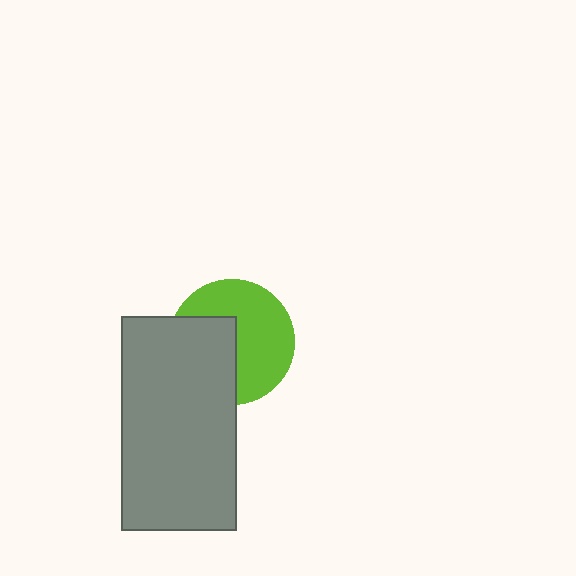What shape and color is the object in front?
The object in front is a gray rectangle.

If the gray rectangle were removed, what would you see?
You would see the complete lime circle.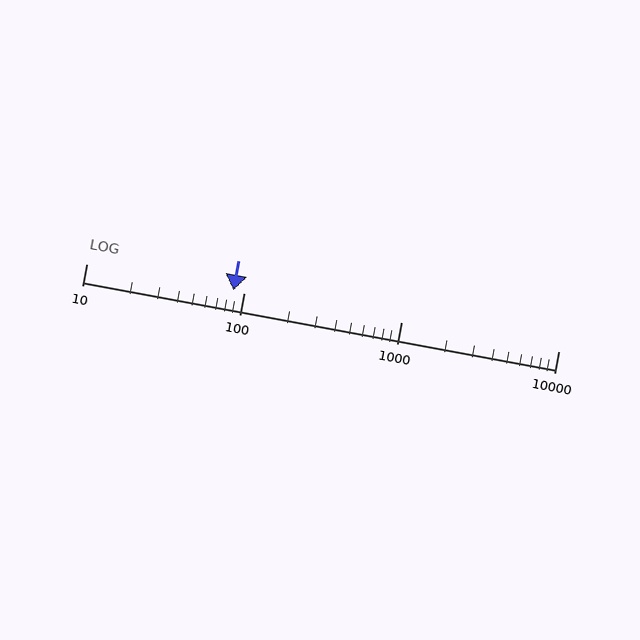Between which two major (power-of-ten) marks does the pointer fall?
The pointer is between 10 and 100.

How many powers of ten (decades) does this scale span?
The scale spans 3 decades, from 10 to 10000.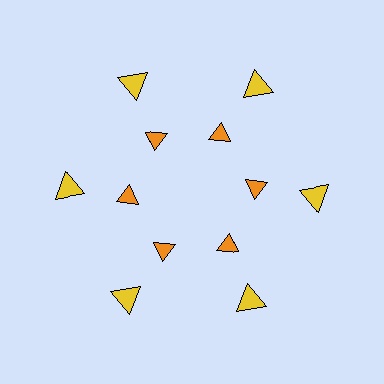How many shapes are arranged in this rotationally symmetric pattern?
There are 12 shapes, arranged in 6 groups of 2.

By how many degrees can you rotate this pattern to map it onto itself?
The pattern maps onto itself every 60 degrees of rotation.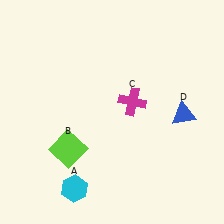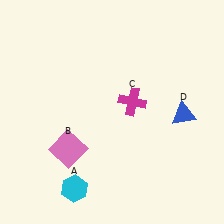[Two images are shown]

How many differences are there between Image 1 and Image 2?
There is 1 difference between the two images.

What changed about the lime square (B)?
In Image 1, B is lime. In Image 2, it changed to pink.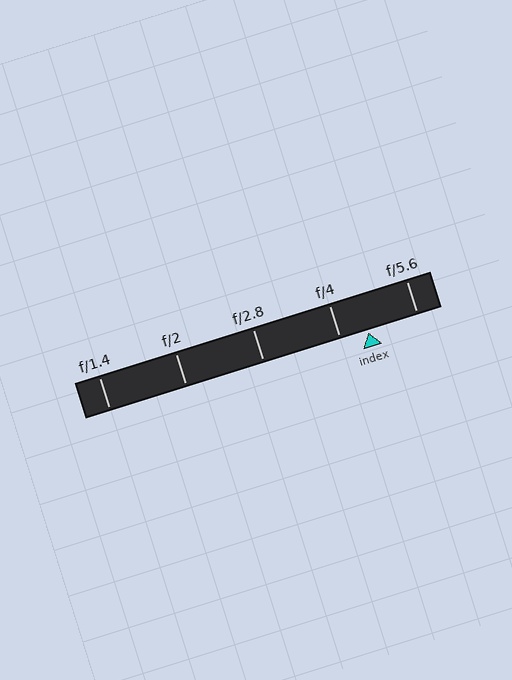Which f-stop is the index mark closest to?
The index mark is closest to f/4.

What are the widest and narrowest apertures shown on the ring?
The widest aperture shown is f/1.4 and the narrowest is f/5.6.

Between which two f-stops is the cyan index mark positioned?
The index mark is between f/4 and f/5.6.